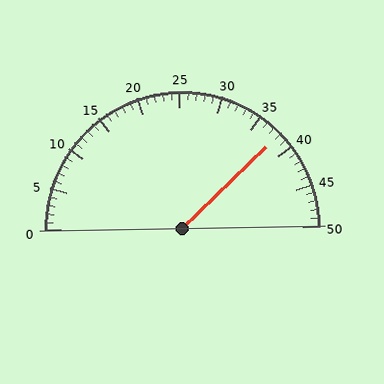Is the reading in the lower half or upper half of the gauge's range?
The reading is in the upper half of the range (0 to 50).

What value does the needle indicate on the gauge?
The needle indicates approximately 38.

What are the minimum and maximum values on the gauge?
The gauge ranges from 0 to 50.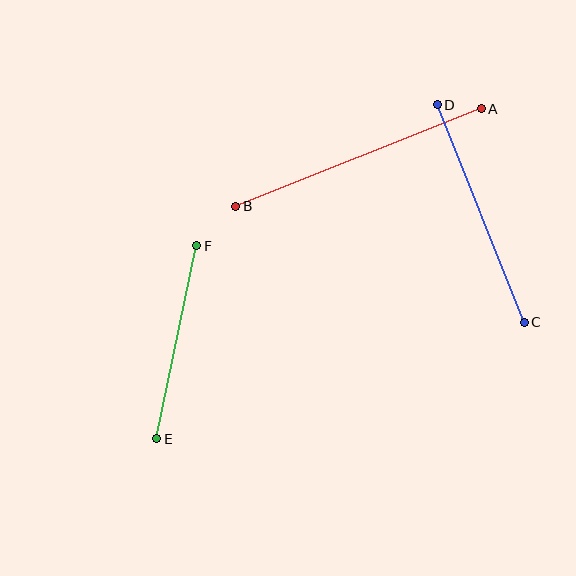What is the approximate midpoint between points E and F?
The midpoint is at approximately (177, 342) pixels.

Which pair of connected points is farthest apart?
Points A and B are farthest apart.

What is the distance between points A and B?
The distance is approximately 264 pixels.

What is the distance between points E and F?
The distance is approximately 198 pixels.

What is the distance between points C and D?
The distance is approximately 234 pixels.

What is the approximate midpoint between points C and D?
The midpoint is at approximately (481, 214) pixels.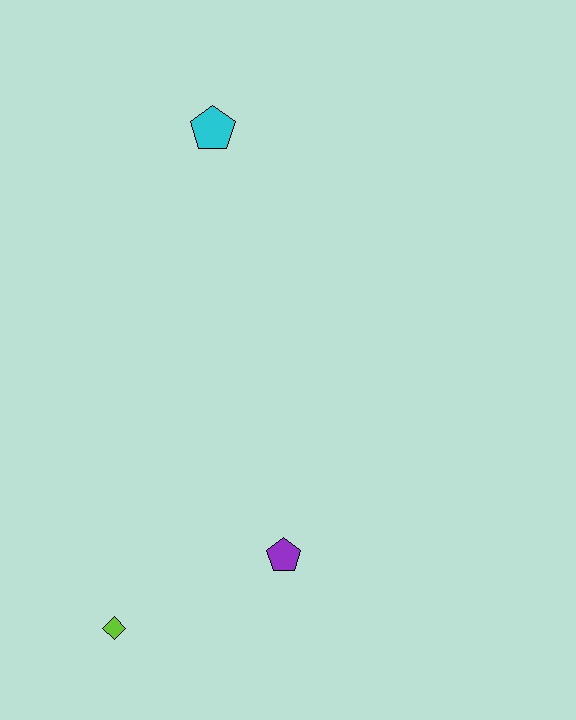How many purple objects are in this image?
There is 1 purple object.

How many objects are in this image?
There are 3 objects.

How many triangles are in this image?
There are no triangles.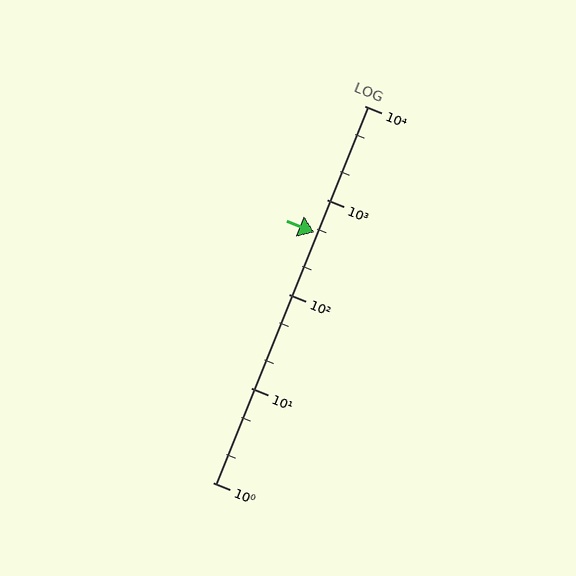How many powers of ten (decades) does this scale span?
The scale spans 4 decades, from 1 to 10000.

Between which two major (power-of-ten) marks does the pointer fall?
The pointer is between 100 and 1000.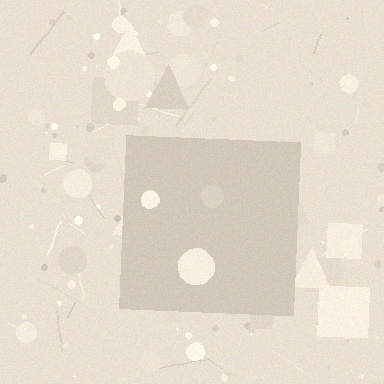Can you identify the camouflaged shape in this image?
The camouflaged shape is a square.